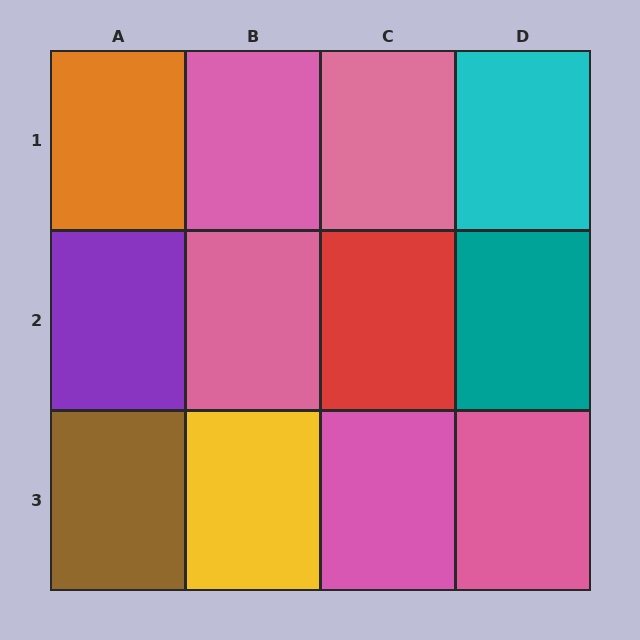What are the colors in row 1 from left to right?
Orange, pink, pink, cyan.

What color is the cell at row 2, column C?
Red.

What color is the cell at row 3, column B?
Yellow.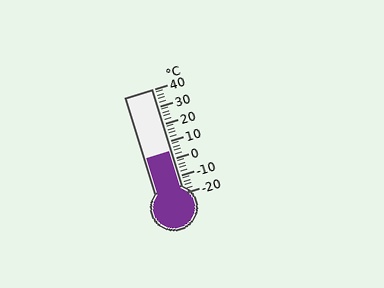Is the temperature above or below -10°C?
The temperature is above -10°C.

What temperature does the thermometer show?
The thermometer shows approximately 4°C.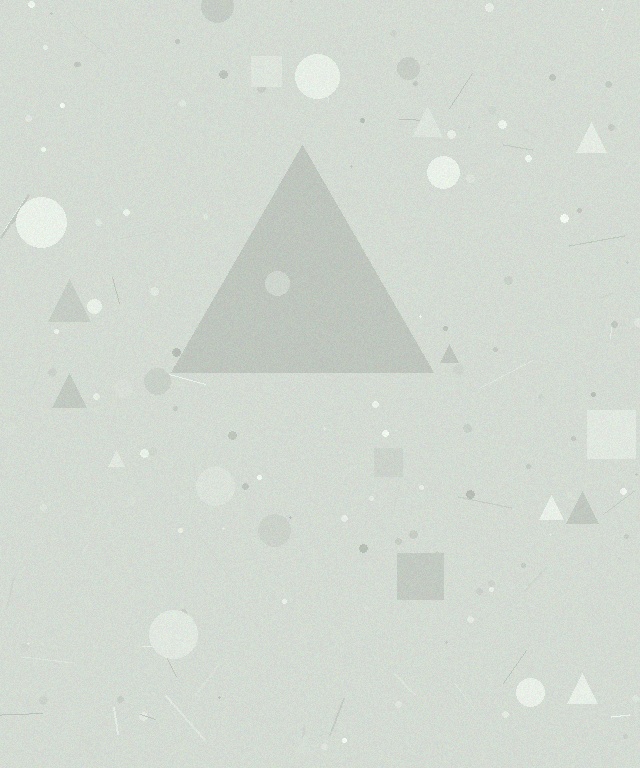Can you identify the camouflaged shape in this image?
The camouflaged shape is a triangle.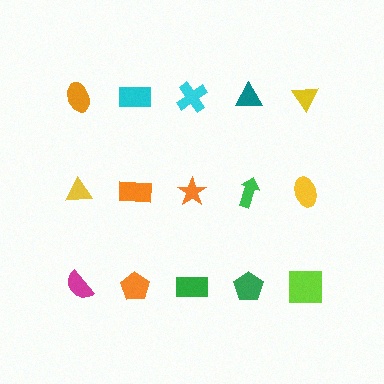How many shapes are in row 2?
5 shapes.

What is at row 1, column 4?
A teal triangle.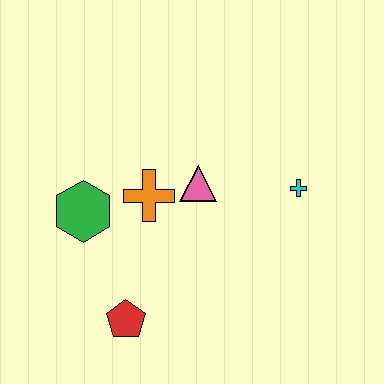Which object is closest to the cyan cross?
The pink triangle is closest to the cyan cross.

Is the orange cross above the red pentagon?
Yes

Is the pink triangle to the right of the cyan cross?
No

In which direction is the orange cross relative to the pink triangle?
The orange cross is to the left of the pink triangle.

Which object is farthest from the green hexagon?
The cyan cross is farthest from the green hexagon.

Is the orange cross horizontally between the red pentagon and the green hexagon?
No